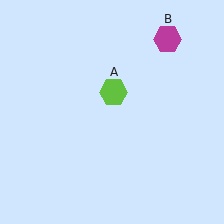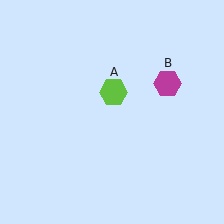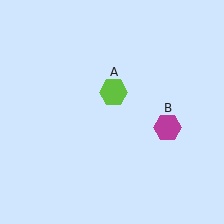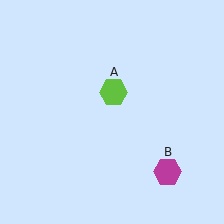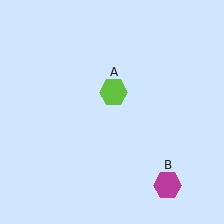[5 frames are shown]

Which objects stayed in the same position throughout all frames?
Lime hexagon (object A) remained stationary.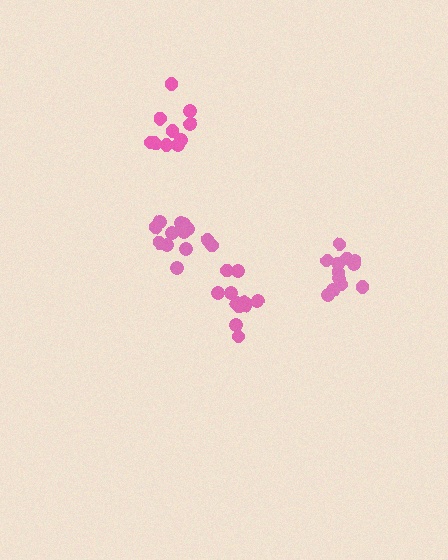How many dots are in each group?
Group 1: 12 dots, Group 2: 13 dots, Group 3: 12 dots, Group 4: 10 dots (47 total).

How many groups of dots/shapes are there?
There are 4 groups.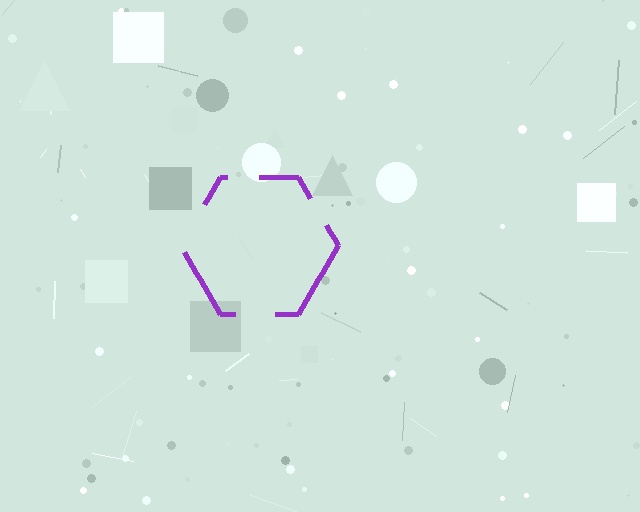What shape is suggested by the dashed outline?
The dashed outline suggests a hexagon.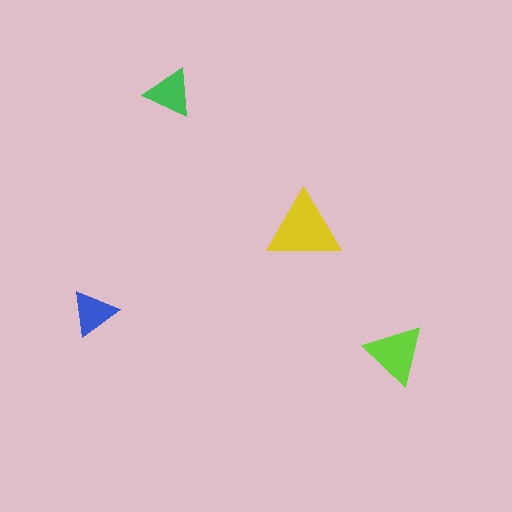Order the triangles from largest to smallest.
the yellow one, the lime one, the green one, the blue one.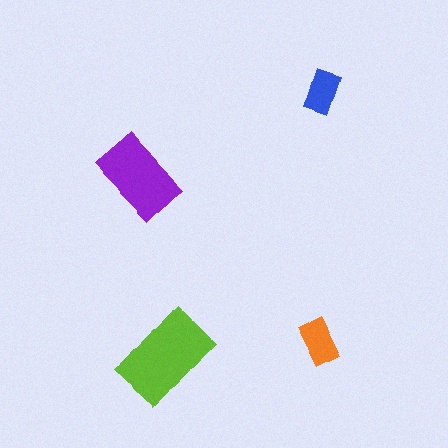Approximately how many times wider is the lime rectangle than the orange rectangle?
About 2 times wider.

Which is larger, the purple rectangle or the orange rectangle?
The purple one.